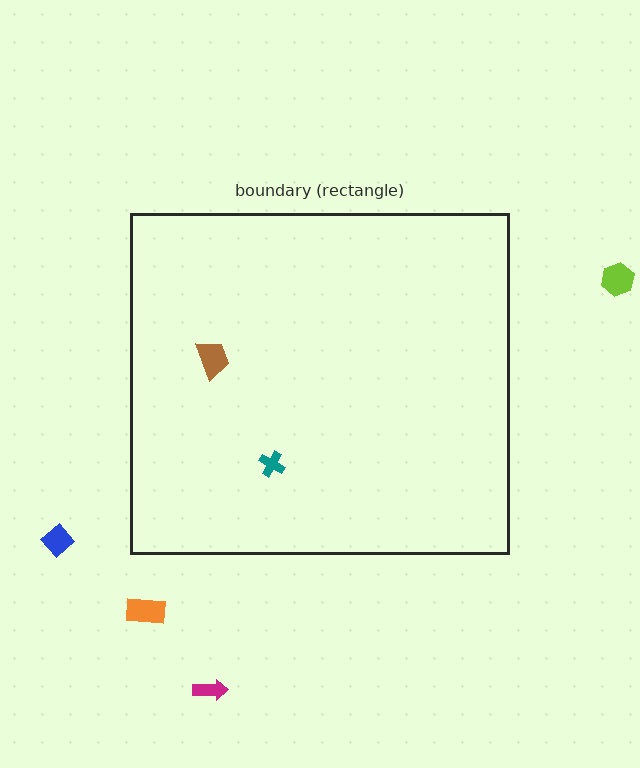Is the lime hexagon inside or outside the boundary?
Outside.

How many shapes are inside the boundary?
2 inside, 4 outside.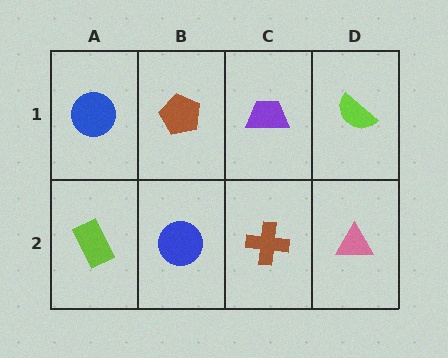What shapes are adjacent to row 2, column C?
A purple trapezoid (row 1, column C), a blue circle (row 2, column B), a pink triangle (row 2, column D).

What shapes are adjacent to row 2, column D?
A lime semicircle (row 1, column D), a brown cross (row 2, column C).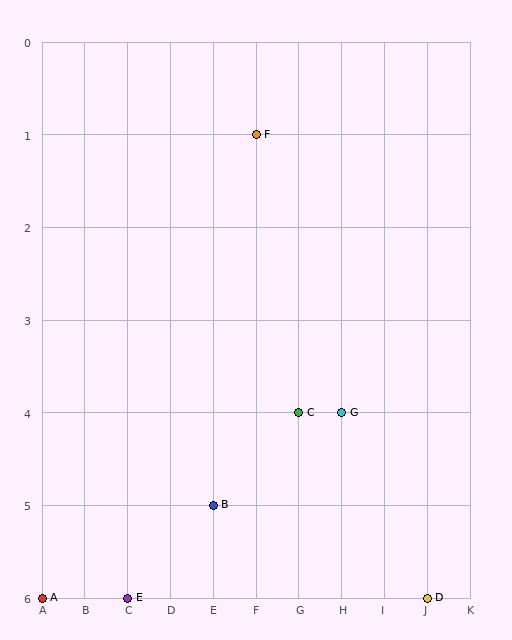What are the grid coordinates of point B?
Point B is at grid coordinates (E, 5).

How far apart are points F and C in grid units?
Points F and C are 1 column and 3 rows apart (about 3.2 grid units diagonally).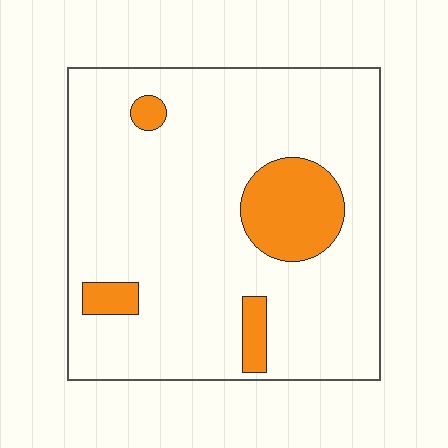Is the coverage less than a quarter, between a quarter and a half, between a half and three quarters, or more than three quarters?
Less than a quarter.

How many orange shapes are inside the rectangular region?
4.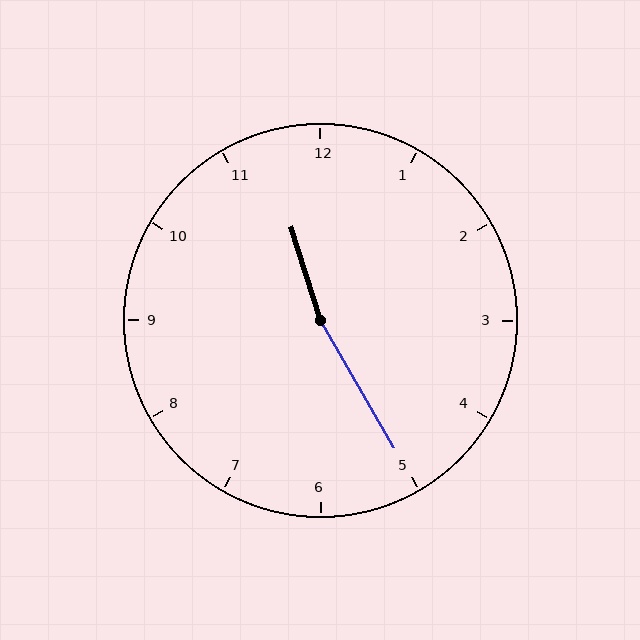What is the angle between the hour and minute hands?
Approximately 168 degrees.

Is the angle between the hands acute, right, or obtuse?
It is obtuse.